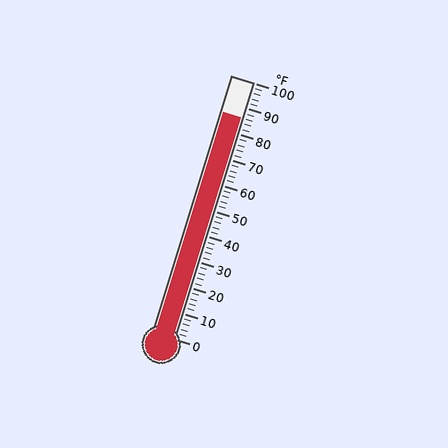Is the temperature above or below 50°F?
The temperature is above 50°F.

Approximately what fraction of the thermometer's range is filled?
The thermometer is filled to approximately 85% of its range.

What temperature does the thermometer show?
The thermometer shows approximately 86°F.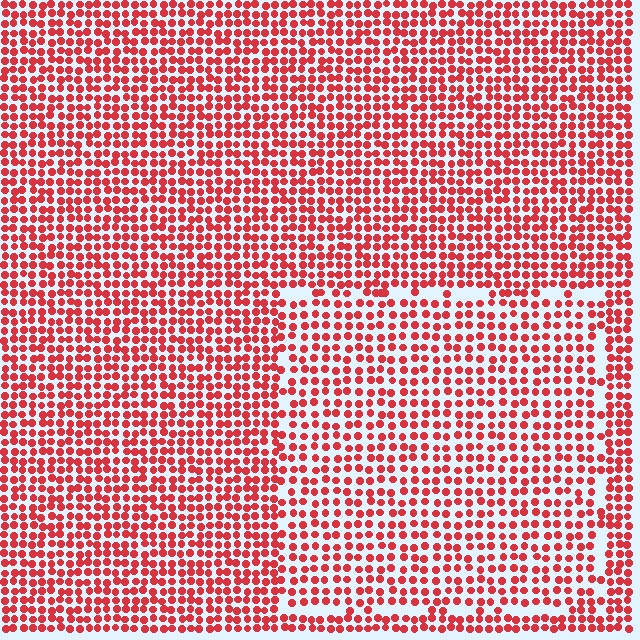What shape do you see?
I see a rectangle.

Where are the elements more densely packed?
The elements are more densely packed outside the rectangle boundary.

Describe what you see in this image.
The image contains small red elements arranged at two different densities. A rectangle-shaped region is visible where the elements are less densely packed than the surrounding area.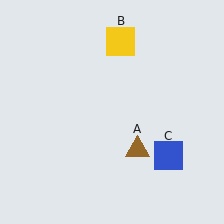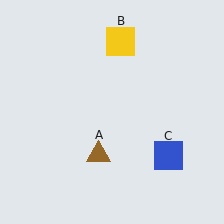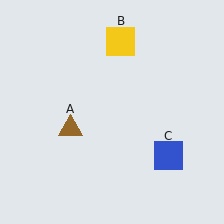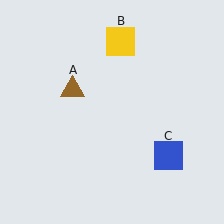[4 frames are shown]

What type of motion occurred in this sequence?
The brown triangle (object A) rotated clockwise around the center of the scene.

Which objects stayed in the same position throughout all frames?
Yellow square (object B) and blue square (object C) remained stationary.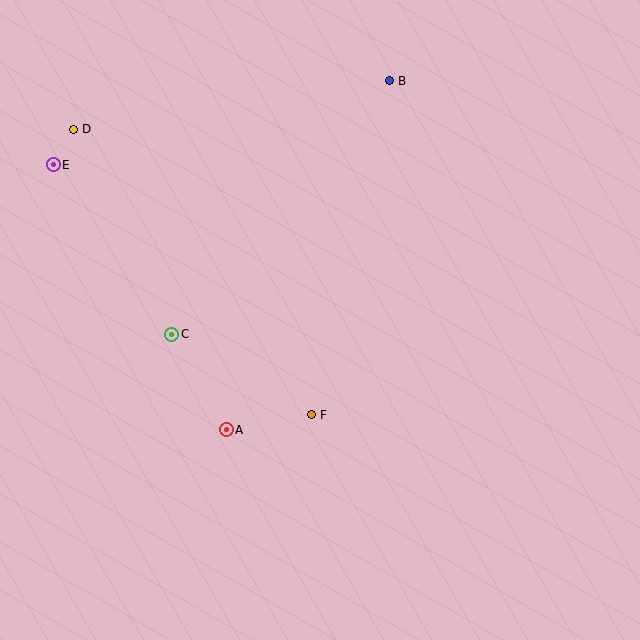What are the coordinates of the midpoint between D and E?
The midpoint between D and E is at (63, 147).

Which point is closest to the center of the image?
Point F at (311, 415) is closest to the center.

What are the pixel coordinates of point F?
Point F is at (311, 415).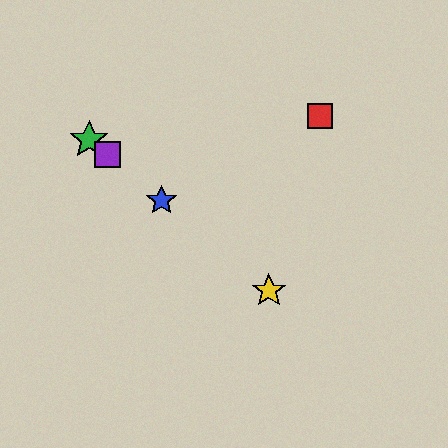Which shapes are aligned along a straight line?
The blue star, the green star, the yellow star, the purple square are aligned along a straight line.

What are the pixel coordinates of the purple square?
The purple square is at (107, 155).